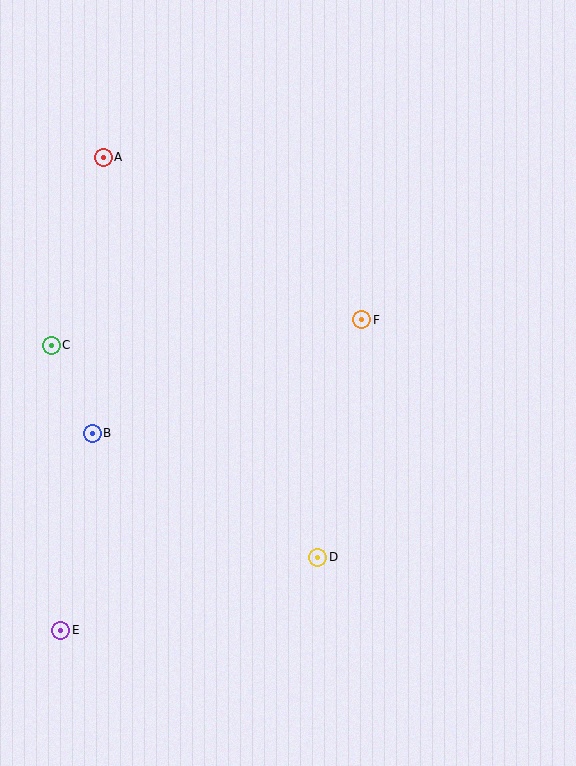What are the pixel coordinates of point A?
Point A is at (103, 157).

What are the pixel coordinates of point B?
Point B is at (92, 433).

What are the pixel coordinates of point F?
Point F is at (362, 320).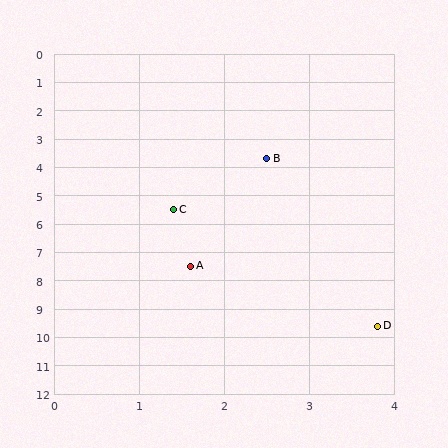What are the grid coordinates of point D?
Point D is at approximately (3.8, 9.6).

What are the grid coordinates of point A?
Point A is at approximately (1.6, 7.5).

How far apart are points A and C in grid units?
Points A and C are about 2.0 grid units apart.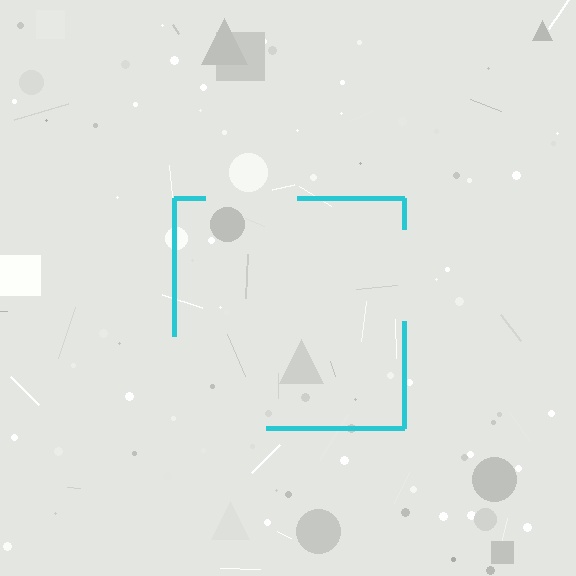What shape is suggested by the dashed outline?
The dashed outline suggests a square.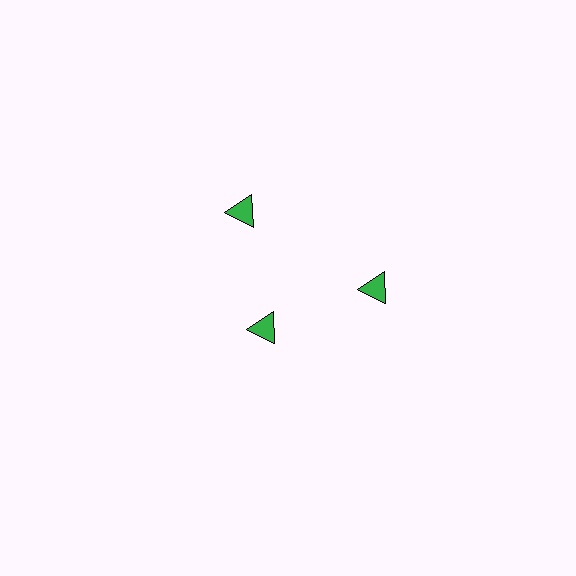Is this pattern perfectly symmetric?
No. The 3 green triangles are arranged in a ring, but one element near the 7 o'clock position is pulled inward toward the center, breaking the 3-fold rotational symmetry.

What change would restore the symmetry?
The symmetry would be restored by moving it outward, back onto the ring so that all 3 triangles sit at equal angles and equal distance from the center.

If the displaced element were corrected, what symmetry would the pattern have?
It would have 3-fold rotational symmetry — the pattern would map onto itself every 120 degrees.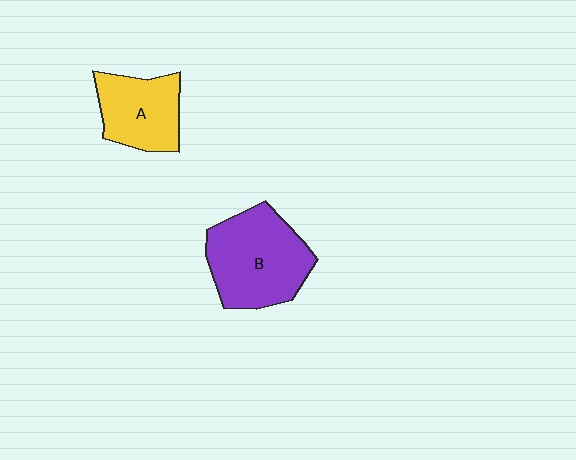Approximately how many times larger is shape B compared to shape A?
Approximately 1.4 times.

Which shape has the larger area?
Shape B (purple).